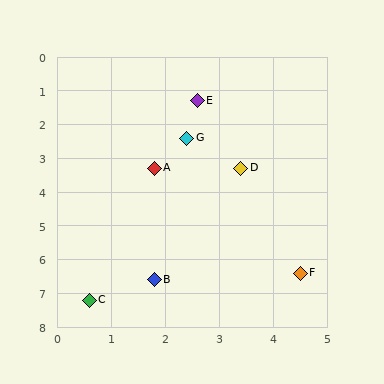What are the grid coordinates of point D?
Point D is at approximately (3.4, 3.3).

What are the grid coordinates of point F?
Point F is at approximately (4.5, 6.4).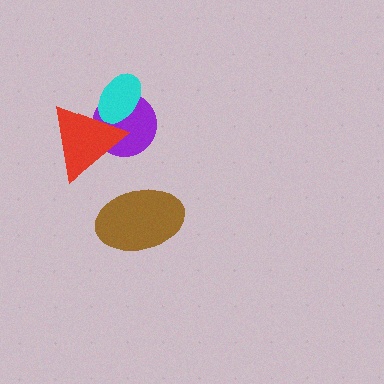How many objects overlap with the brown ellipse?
0 objects overlap with the brown ellipse.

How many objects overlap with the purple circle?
2 objects overlap with the purple circle.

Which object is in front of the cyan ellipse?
The red triangle is in front of the cyan ellipse.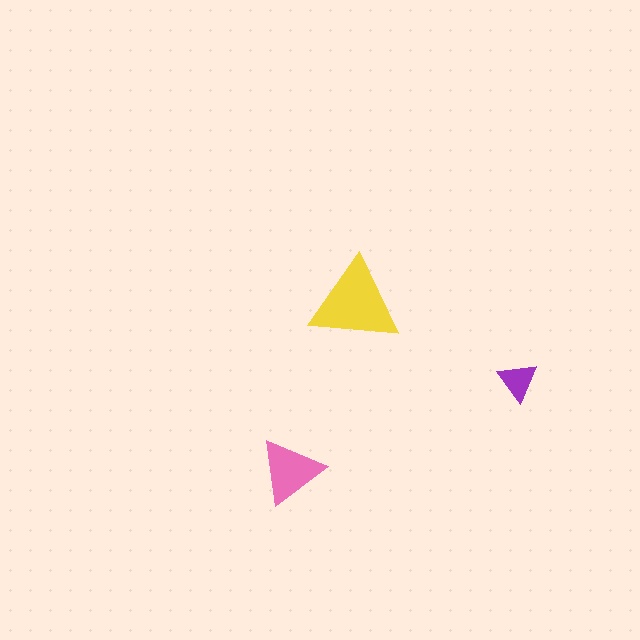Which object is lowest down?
The pink triangle is bottommost.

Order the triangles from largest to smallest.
the yellow one, the pink one, the purple one.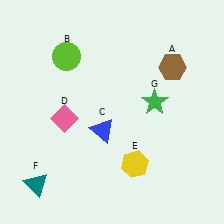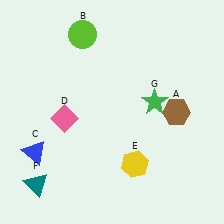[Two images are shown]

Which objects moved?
The objects that moved are: the brown hexagon (A), the lime circle (B), the blue triangle (C).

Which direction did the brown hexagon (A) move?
The brown hexagon (A) moved down.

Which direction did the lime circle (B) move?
The lime circle (B) moved up.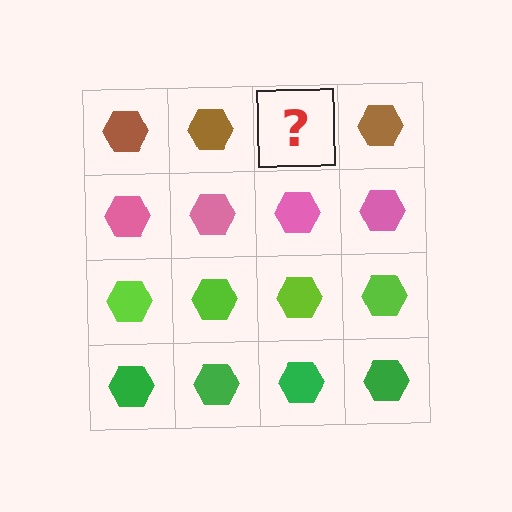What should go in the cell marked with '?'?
The missing cell should contain a brown hexagon.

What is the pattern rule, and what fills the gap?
The rule is that each row has a consistent color. The gap should be filled with a brown hexagon.